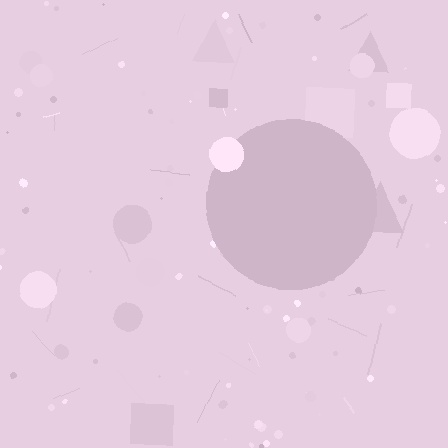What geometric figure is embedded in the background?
A circle is embedded in the background.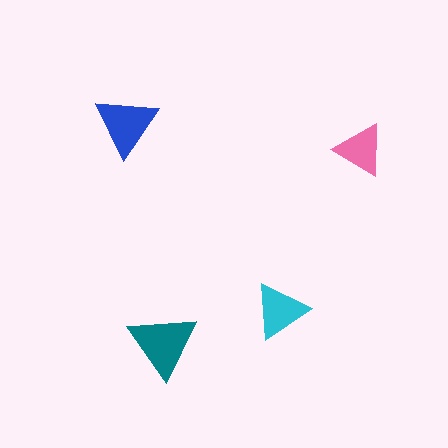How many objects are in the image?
There are 4 objects in the image.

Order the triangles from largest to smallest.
the teal one, the blue one, the cyan one, the pink one.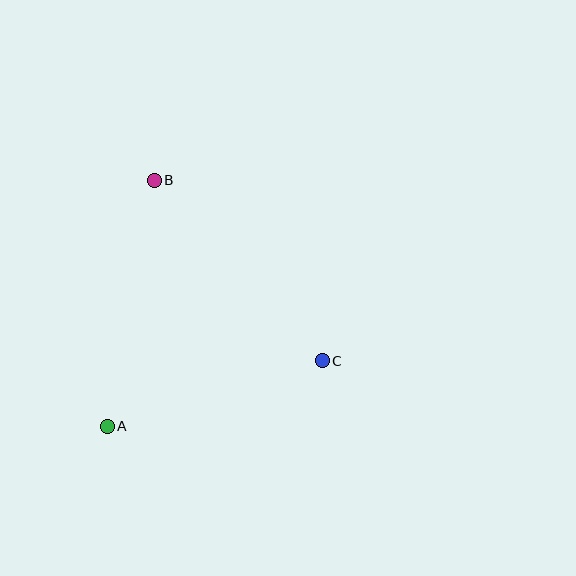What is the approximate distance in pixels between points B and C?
The distance between B and C is approximately 247 pixels.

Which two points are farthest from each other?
Points A and B are farthest from each other.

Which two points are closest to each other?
Points A and C are closest to each other.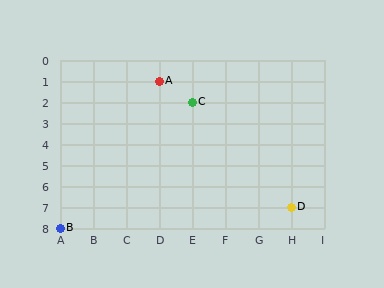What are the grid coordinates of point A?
Point A is at grid coordinates (D, 1).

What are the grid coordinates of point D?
Point D is at grid coordinates (H, 7).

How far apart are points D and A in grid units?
Points D and A are 4 columns and 6 rows apart (about 7.2 grid units diagonally).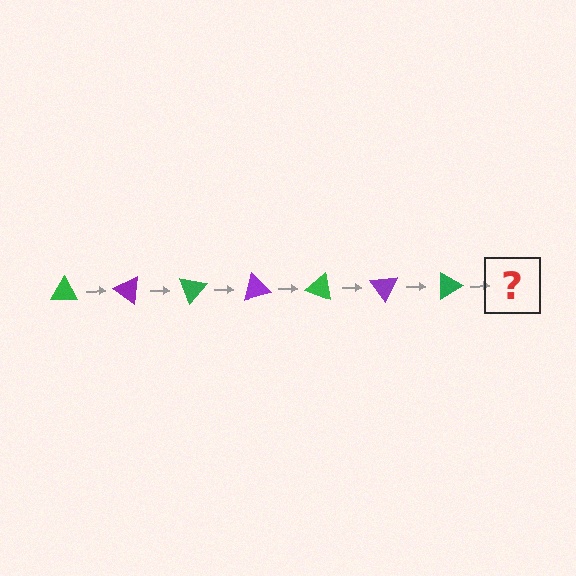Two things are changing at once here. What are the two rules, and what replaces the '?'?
The two rules are that it rotates 35 degrees each step and the color cycles through green and purple. The '?' should be a purple triangle, rotated 245 degrees from the start.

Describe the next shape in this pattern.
It should be a purple triangle, rotated 245 degrees from the start.